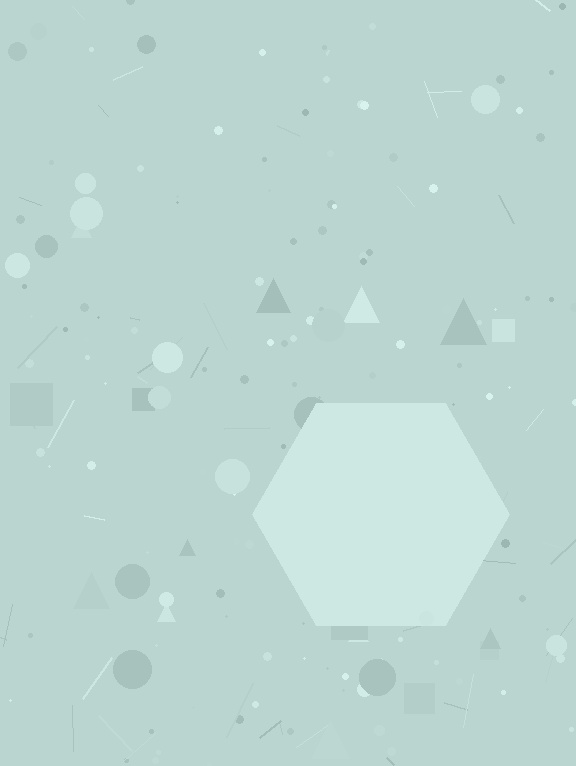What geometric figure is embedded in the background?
A hexagon is embedded in the background.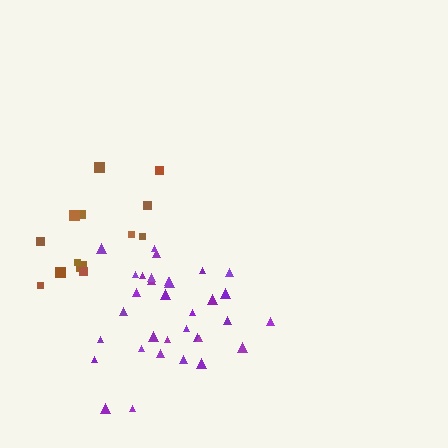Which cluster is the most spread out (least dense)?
Brown.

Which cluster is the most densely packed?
Purple.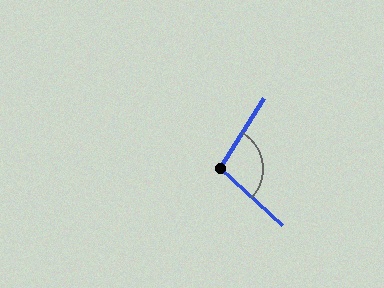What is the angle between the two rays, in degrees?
Approximately 101 degrees.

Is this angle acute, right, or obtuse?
It is obtuse.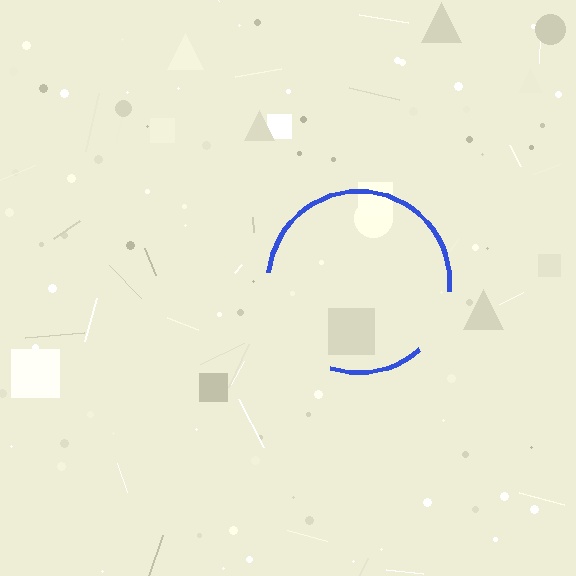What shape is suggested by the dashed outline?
The dashed outline suggests a circle.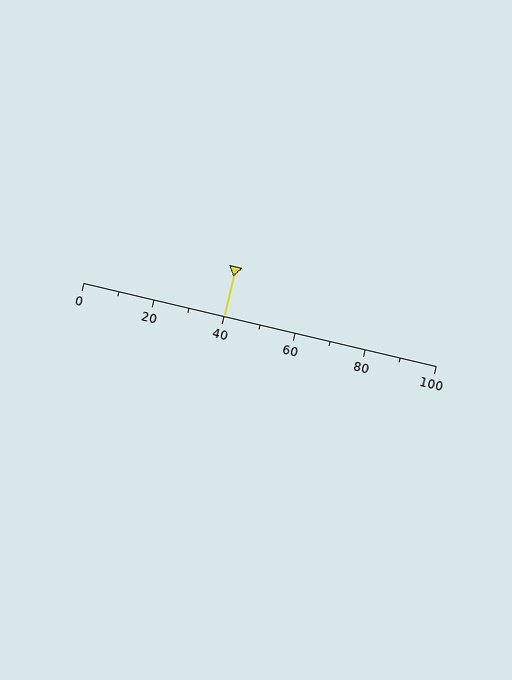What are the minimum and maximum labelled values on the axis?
The axis runs from 0 to 100.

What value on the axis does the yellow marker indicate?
The marker indicates approximately 40.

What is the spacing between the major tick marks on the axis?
The major ticks are spaced 20 apart.